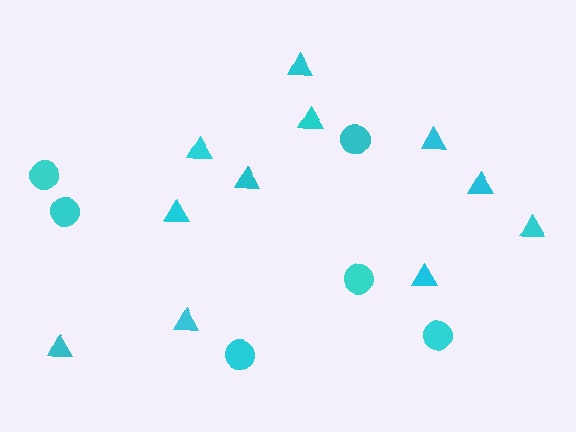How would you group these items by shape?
There are 2 groups: one group of triangles (11) and one group of circles (6).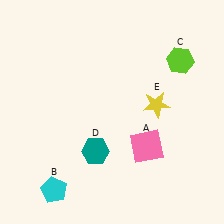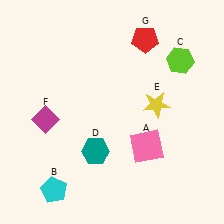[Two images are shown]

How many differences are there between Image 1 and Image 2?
There are 2 differences between the two images.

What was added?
A magenta diamond (F), a red pentagon (G) were added in Image 2.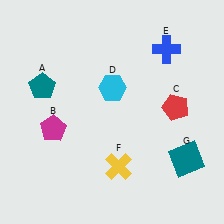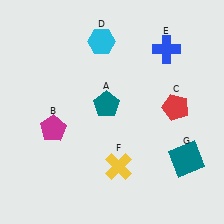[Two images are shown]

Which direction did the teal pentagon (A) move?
The teal pentagon (A) moved right.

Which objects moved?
The objects that moved are: the teal pentagon (A), the cyan hexagon (D).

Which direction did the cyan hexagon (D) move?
The cyan hexagon (D) moved up.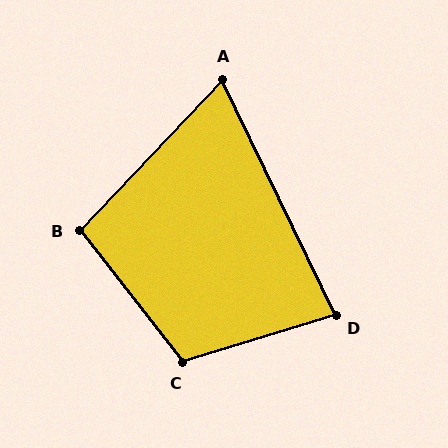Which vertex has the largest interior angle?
C, at approximately 111 degrees.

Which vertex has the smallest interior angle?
A, at approximately 69 degrees.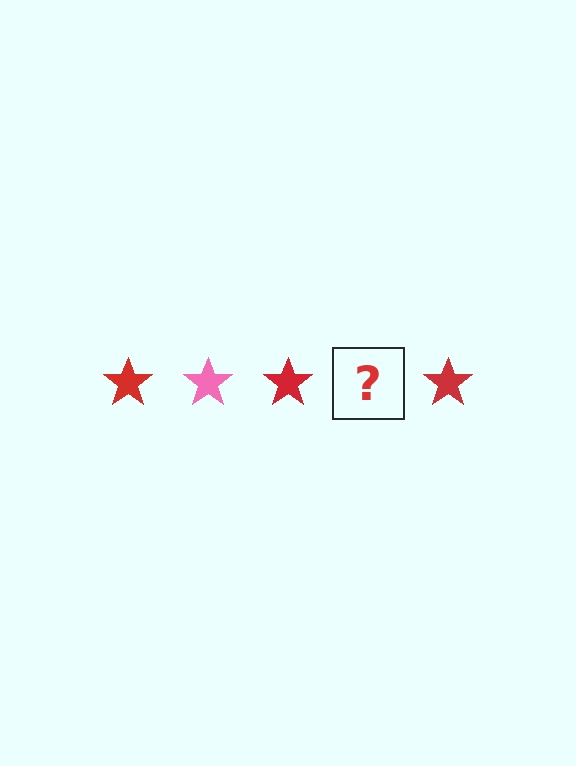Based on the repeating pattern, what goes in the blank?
The blank should be a pink star.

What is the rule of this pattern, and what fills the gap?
The rule is that the pattern cycles through red, pink stars. The gap should be filled with a pink star.